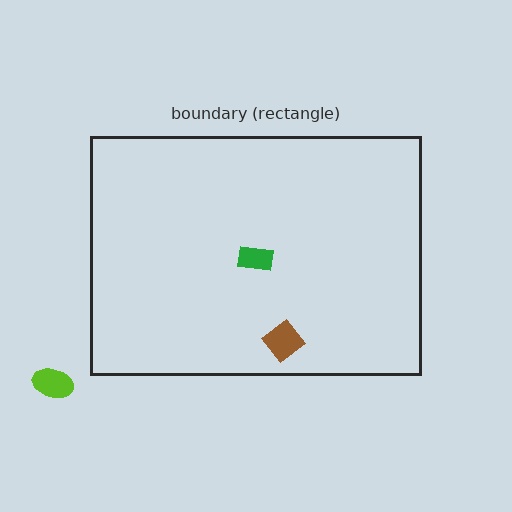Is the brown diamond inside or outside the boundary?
Inside.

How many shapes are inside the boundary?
2 inside, 1 outside.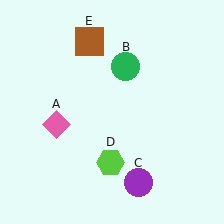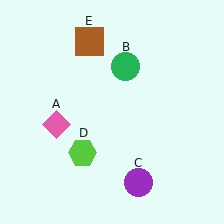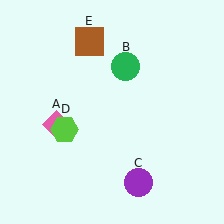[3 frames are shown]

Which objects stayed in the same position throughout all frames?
Pink diamond (object A) and green circle (object B) and purple circle (object C) and brown square (object E) remained stationary.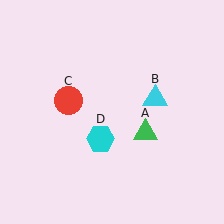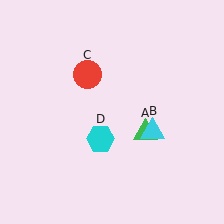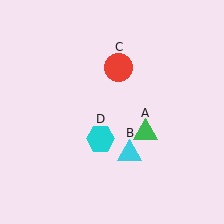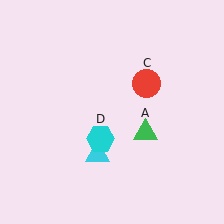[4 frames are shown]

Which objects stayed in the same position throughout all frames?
Green triangle (object A) and cyan hexagon (object D) remained stationary.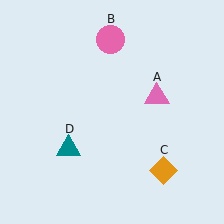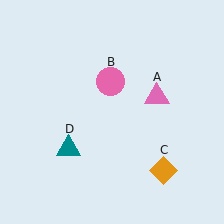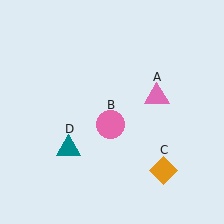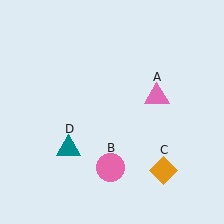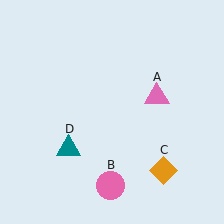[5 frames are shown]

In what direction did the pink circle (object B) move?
The pink circle (object B) moved down.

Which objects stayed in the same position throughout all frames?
Pink triangle (object A) and orange diamond (object C) and teal triangle (object D) remained stationary.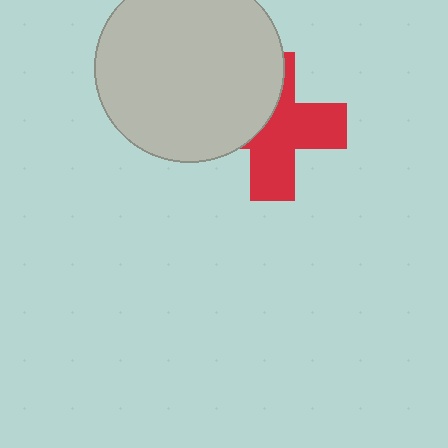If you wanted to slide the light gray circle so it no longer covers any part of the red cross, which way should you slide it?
Slide it left — that is the most direct way to separate the two shapes.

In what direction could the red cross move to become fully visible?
The red cross could move right. That would shift it out from behind the light gray circle entirely.